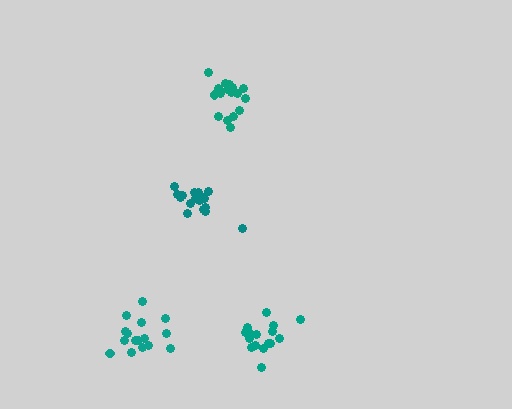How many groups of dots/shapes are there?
There are 4 groups.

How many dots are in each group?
Group 1: 16 dots, Group 2: 17 dots, Group 3: 18 dots, Group 4: 18 dots (69 total).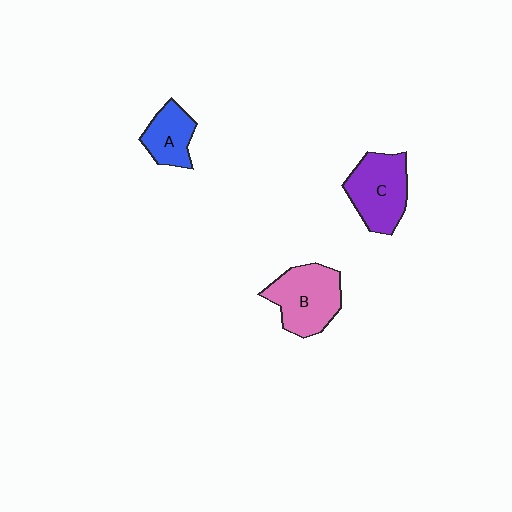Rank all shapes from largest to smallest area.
From largest to smallest: B (pink), C (purple), A (blue).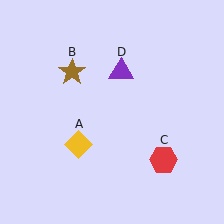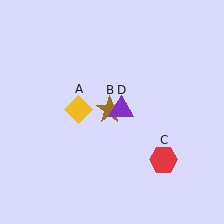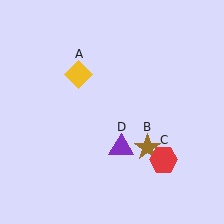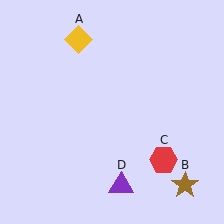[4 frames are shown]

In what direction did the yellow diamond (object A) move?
The yellow diamond (object A) moved up.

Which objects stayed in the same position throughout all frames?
Red hexagon (object C) remained stationary.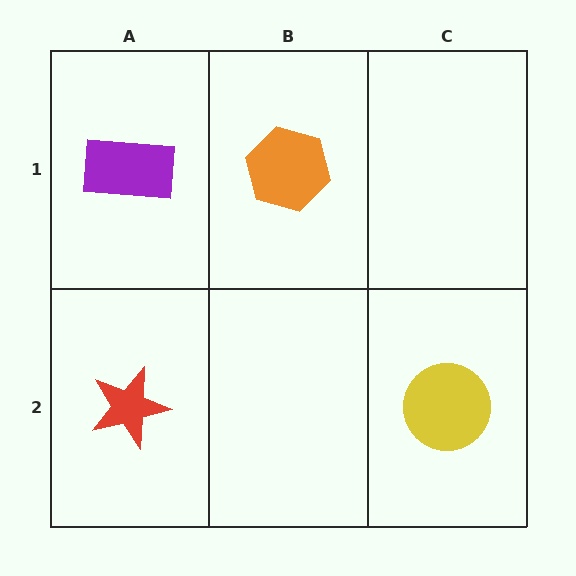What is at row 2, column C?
A yellow circle.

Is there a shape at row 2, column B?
No, that cell is empty.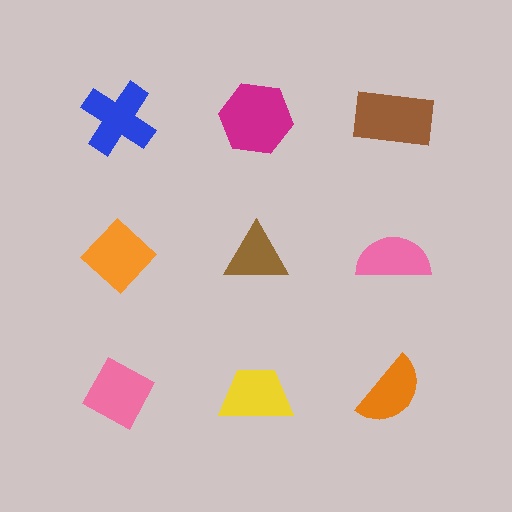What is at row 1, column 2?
A magenta hexagon.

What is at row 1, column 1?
A blue cross.